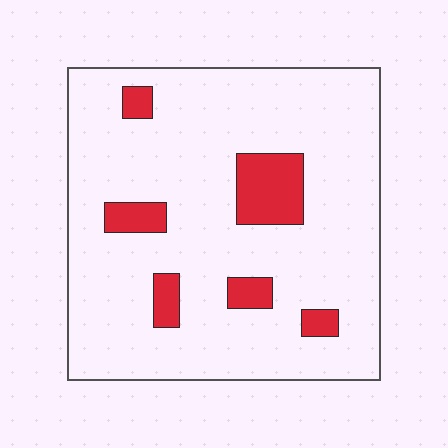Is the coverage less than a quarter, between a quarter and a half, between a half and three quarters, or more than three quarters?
Less than a quarter.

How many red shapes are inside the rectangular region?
6.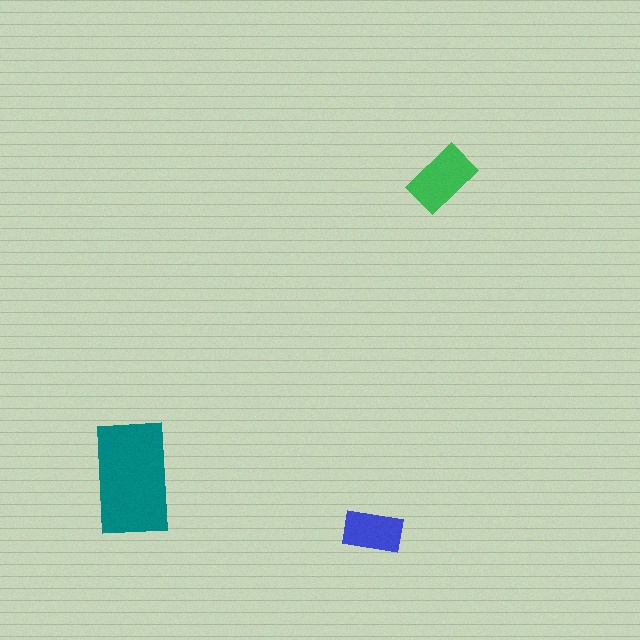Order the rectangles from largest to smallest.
the teal one, the green one, the blue one.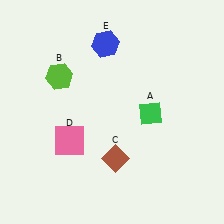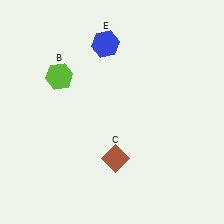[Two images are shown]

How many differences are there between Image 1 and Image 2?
There are 2 differences between the two images.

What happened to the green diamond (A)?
The green diamond (A) was removed in Image 2. It was in the bottom-right area of Image 1.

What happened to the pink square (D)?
The pink square (D) was removed in Image 2. It was in the bottom-left area of Image 1.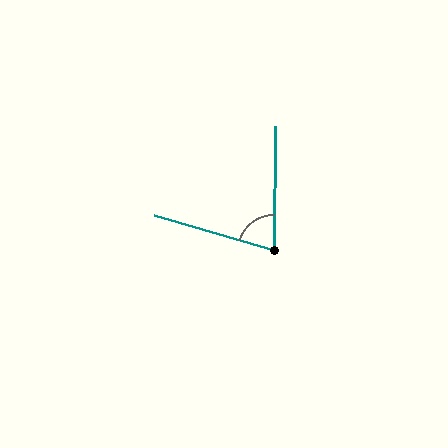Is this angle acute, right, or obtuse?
It is acute.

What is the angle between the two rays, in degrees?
Approximately 74 degrees.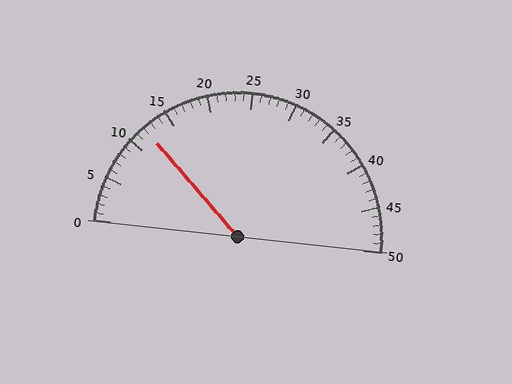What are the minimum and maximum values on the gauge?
The gauge ranges from 0 to 50.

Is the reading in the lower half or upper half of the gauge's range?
The reading is in the lower half of the range (0 to 50).